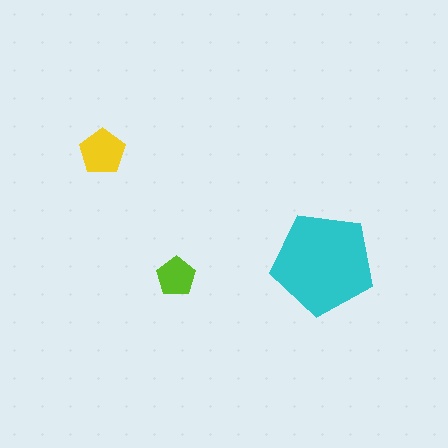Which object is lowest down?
The lime pentagon is bottommost.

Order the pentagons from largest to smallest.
the cyan one, the yellow one, the lime one.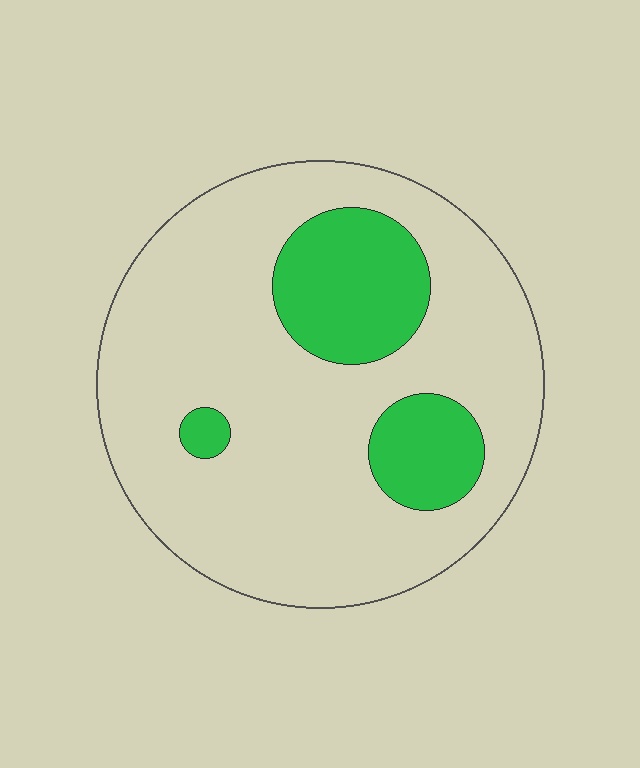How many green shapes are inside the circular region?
3.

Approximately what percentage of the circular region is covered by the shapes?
Approximately 20%.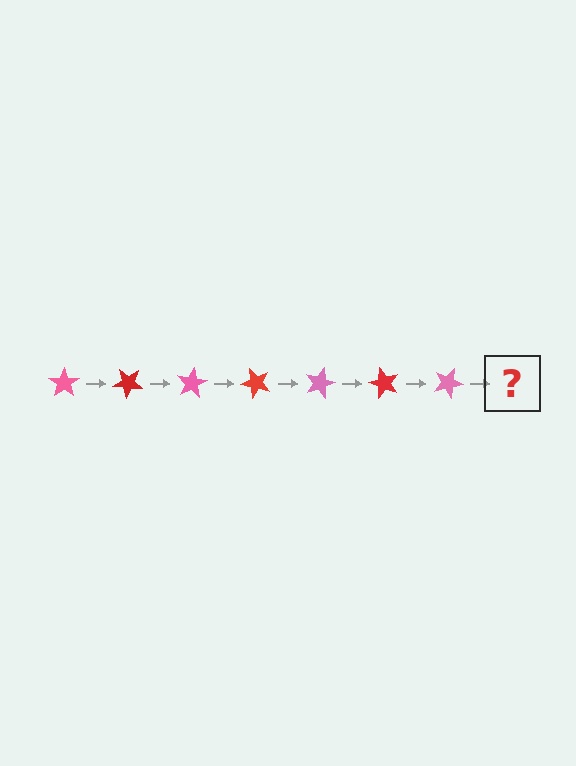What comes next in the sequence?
The next element should be a red star, rotated 280 degrees from the start.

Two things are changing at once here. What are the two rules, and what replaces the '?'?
The two rules are that it rotates 40 degrees each step and the color cycles through pink and red. The '?' should be a red star, rotated 280 degrees from the start.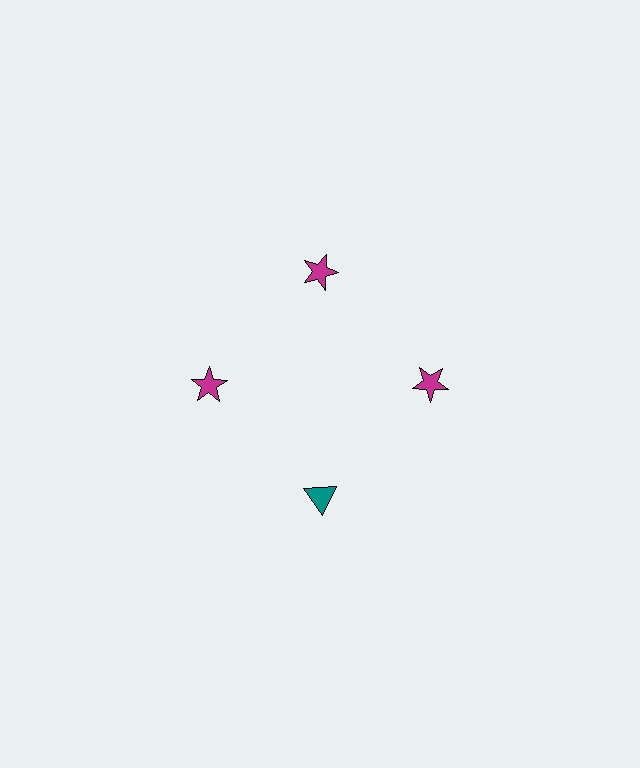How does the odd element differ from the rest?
It differs in both color (teal instead of magenta) and shape (triangle instead of star).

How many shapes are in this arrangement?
There are 4 shapes arranged in a ring pattern.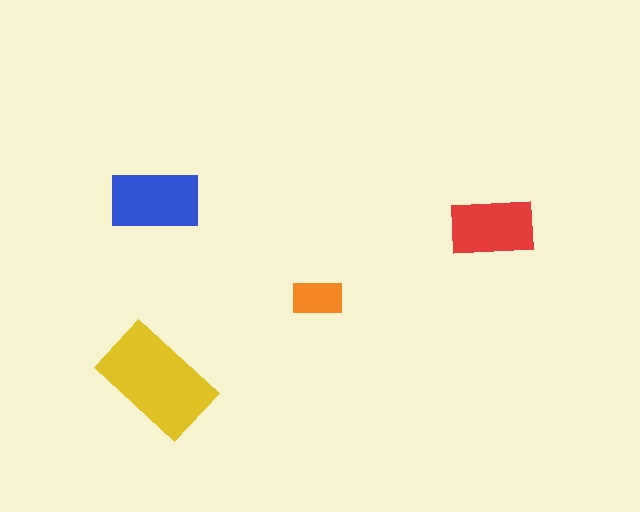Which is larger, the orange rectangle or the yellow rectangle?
The yellow one.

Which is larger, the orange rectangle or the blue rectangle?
The blue one.